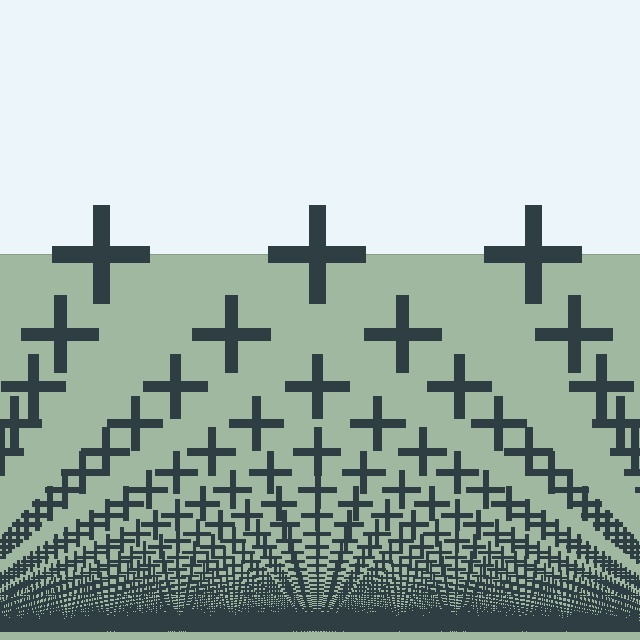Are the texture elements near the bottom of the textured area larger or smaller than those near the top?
Smaller. The gradient is inverted — elements near the bottom are smaller and denser.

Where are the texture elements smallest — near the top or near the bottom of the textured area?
Near the bottom.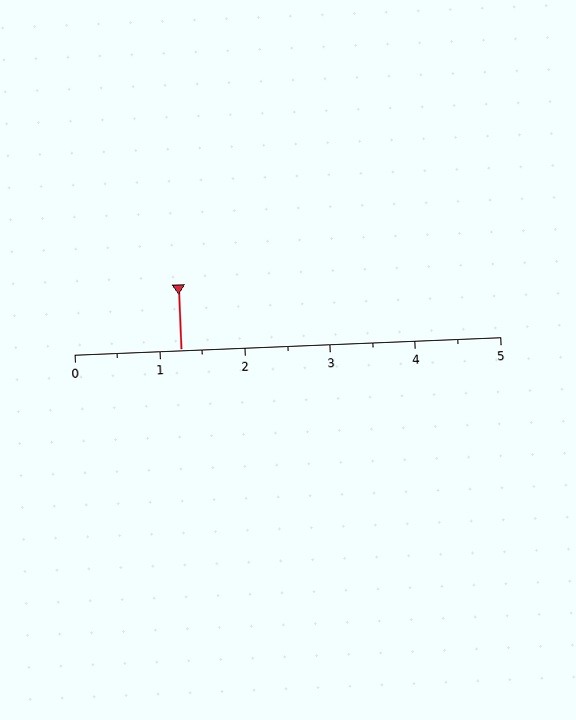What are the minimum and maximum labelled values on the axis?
The axis runs from 0 to 5.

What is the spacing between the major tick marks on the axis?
The major ticks are spaced 1 apart.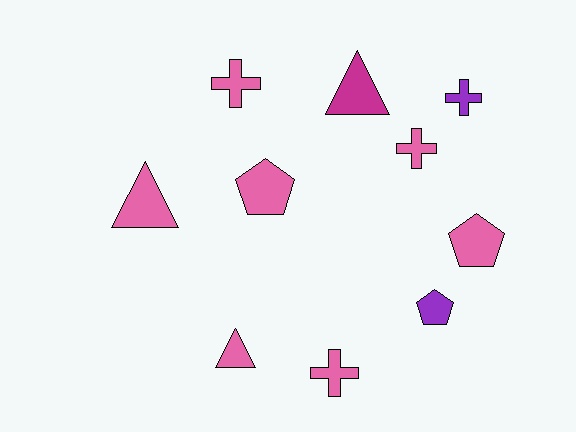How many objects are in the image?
There are 10 objects.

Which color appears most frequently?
Pink, with 7 objects.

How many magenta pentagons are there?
There are no magenta pentagons.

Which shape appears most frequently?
Cross, with 4 objects.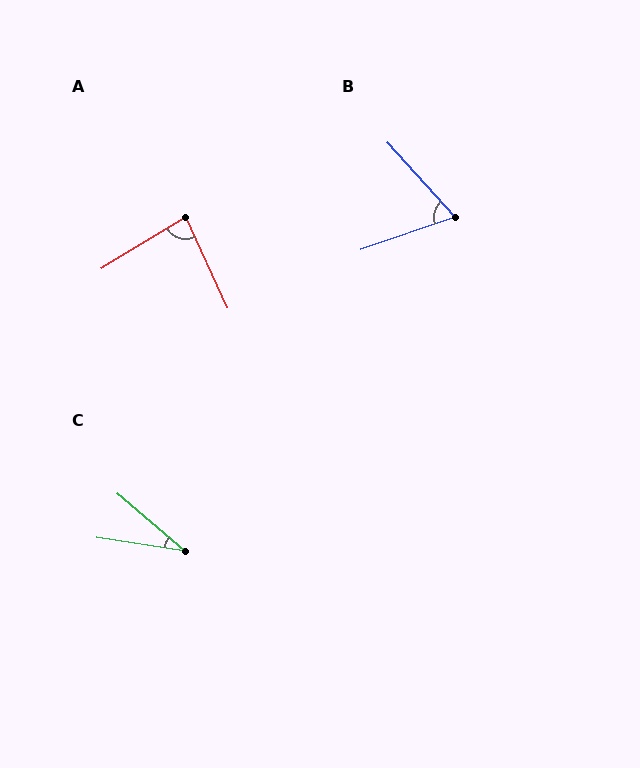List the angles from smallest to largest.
C (32°), B (67°), A (83°).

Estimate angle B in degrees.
Approximately 67 degrees.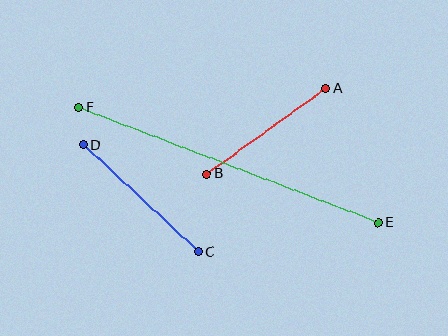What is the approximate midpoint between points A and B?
The midpoint is at approximately (266, 131) pixels.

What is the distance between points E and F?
The distance is approximately 321 pixels.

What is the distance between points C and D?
The distance is approximately 157 pixels.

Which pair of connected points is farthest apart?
Points E and F are farthest apart.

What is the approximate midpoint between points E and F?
The midpoint is at approximately (228, 165) pixels.